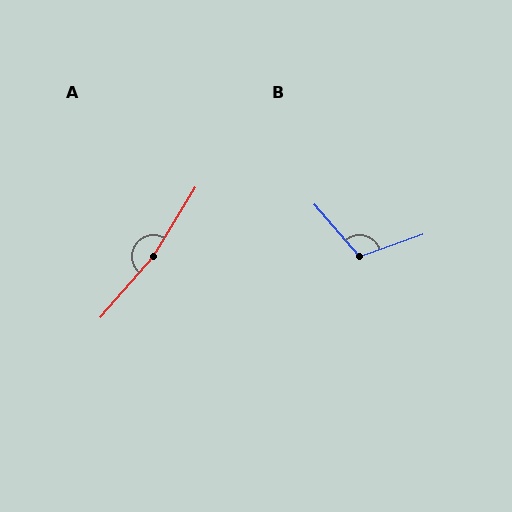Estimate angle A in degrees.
Approximately 170 degrees.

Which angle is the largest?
A, at approximately 170 degrees.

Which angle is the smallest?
B, at approximately 111 degrees.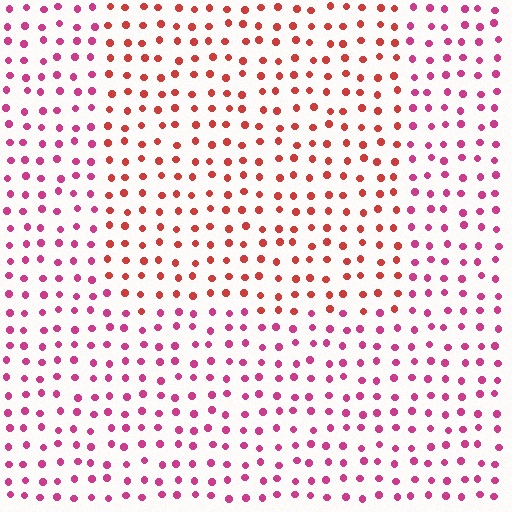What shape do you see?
I see a rectangle.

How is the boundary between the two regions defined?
The boundary is defined purely by a slight shift in hue (about 34 degrees). Spacing, size, and orientation are identical on both sides.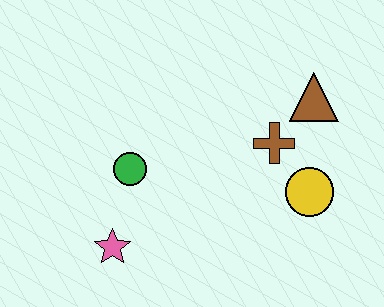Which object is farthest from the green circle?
The brown triangle is farthest from the green circle.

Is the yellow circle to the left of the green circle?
No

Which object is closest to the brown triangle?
The brown cross is closest to the brown triangle.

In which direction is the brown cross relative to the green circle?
The brown cross is to the right of the green circle.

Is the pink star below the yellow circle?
Yes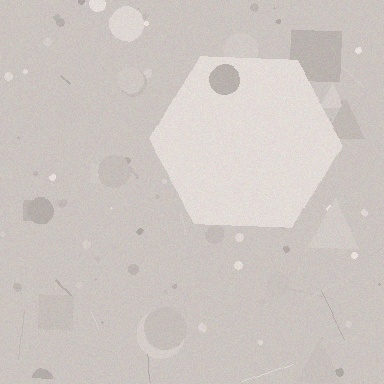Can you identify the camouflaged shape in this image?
The camouflaged shape is a hexagon.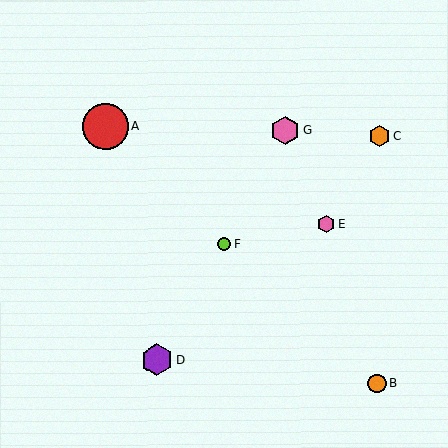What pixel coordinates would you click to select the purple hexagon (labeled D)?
Click at (157, 360) to select the purple hexagon D.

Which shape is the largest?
The red circle (labeled A) is the largest.